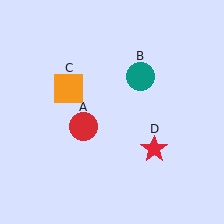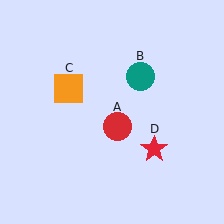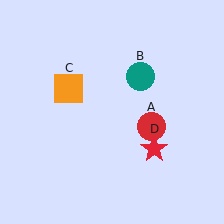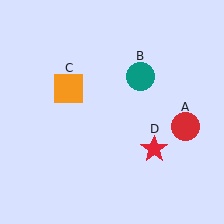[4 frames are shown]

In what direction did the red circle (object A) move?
The red circle (object A) moved right.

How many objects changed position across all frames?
1 object changed position: red circle (object A).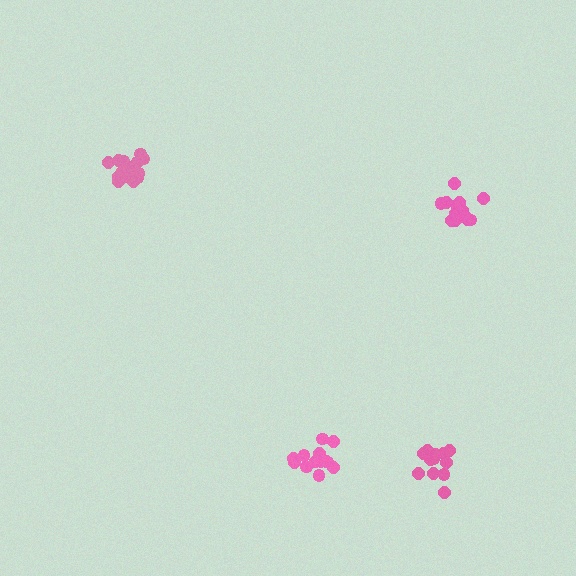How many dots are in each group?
Group 1: 17 dots, Group 2: 13 dots, Group 3: 14 dots, Group 4: 14 dots (58 total).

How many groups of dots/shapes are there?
There are 4 groups.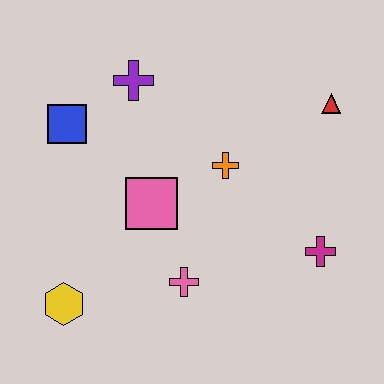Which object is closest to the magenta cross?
The orange cross is closest to the magenta cross.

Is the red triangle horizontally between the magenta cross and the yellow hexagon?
No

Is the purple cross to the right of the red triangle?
No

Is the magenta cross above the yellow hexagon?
Yes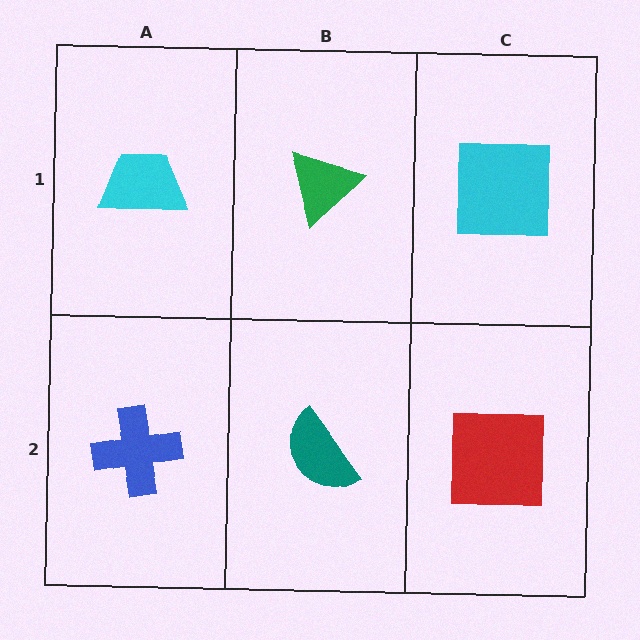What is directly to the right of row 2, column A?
A teal semicircle.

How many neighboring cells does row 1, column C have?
2.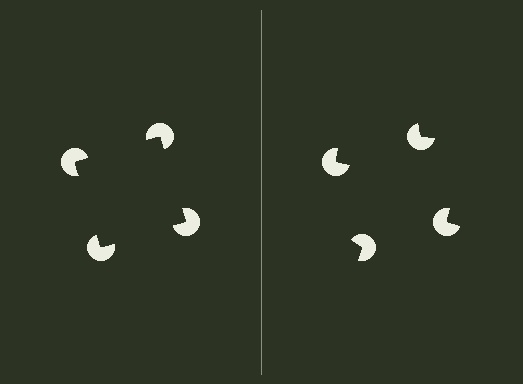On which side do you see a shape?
An illusory square appears on the left side. On the right side the wedge cuts are rotated, so no coherent shape forms.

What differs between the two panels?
The pac-man discs are positioned identically on both sides; only the wedge orientations differ. On the left they align to a square; on the right they are misaligned.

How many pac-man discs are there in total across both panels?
8 — 4 on each side.